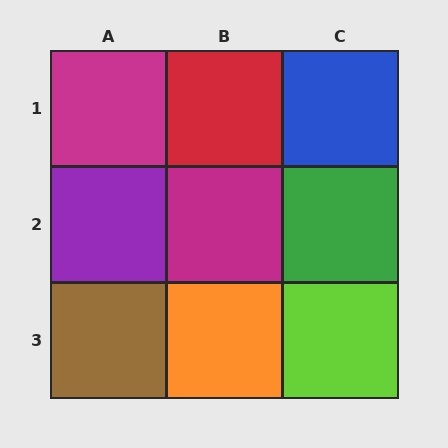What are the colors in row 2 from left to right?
Purple, magenta, green.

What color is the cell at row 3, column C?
Lime.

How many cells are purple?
1 cell is purple.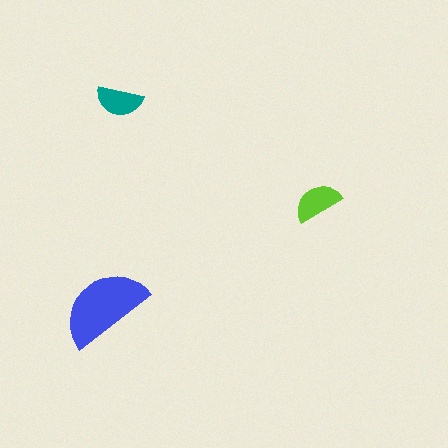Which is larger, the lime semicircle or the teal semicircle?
The lime one.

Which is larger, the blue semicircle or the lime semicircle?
The blue one.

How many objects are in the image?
There are 3 objects in the image.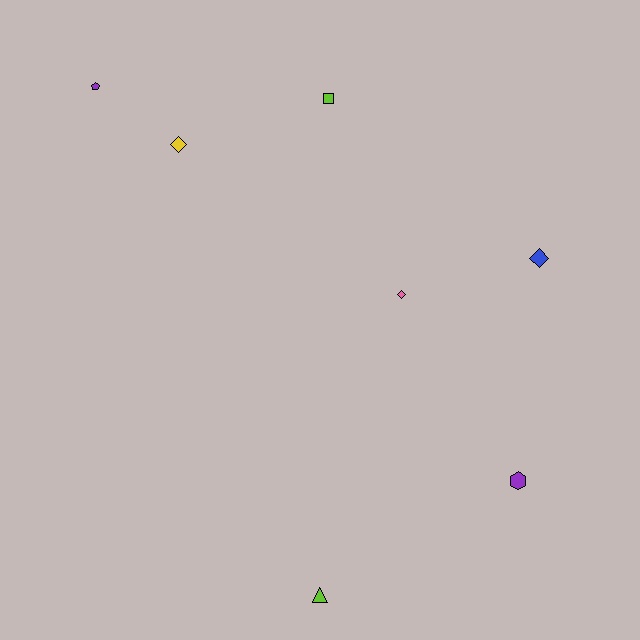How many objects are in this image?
There are 7 objects.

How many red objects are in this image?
There are no red objects.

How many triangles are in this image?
There is 1 triangle.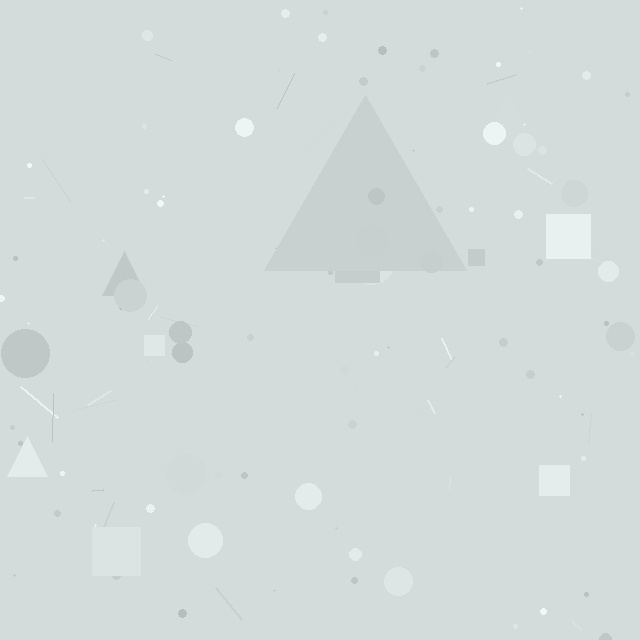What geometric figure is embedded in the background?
A triangle is embedded in the background.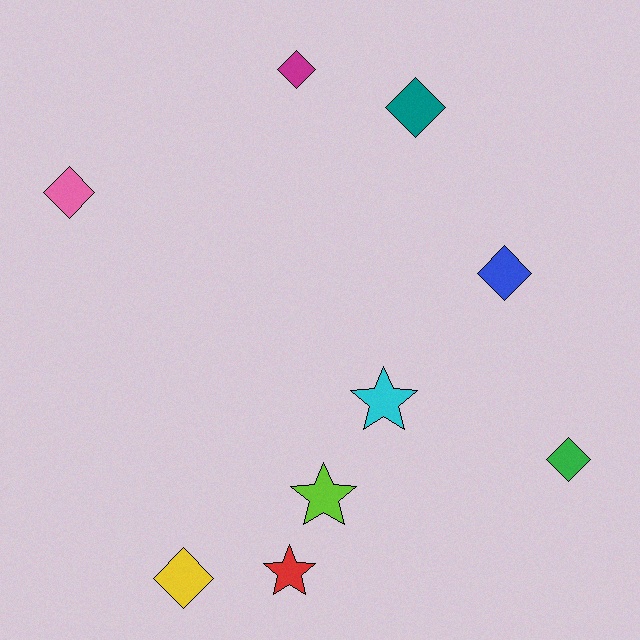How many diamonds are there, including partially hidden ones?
There are 6 diamonds.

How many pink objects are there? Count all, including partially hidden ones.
There is 1 pink object.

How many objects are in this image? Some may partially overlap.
There are 9 objects.